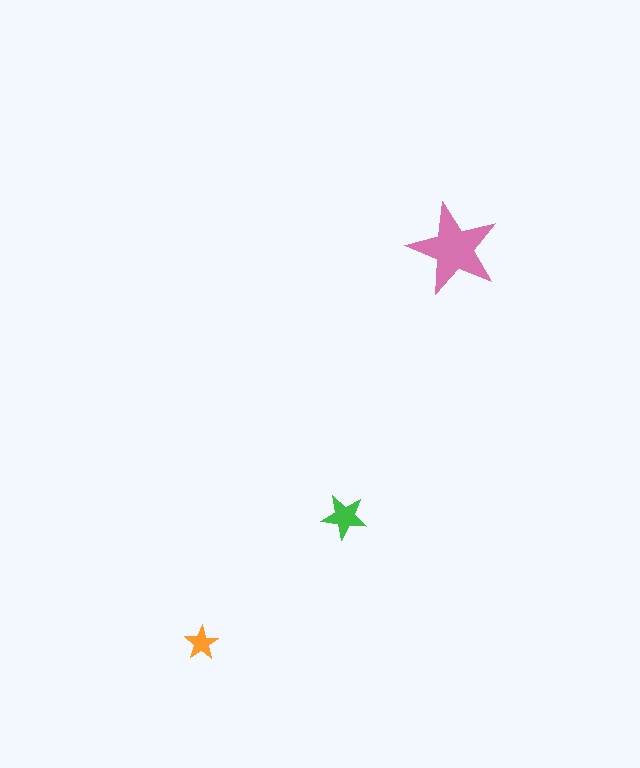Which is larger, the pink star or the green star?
The pink one.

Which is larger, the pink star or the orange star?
The pink one.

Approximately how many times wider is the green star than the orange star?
About 1.5 times wider.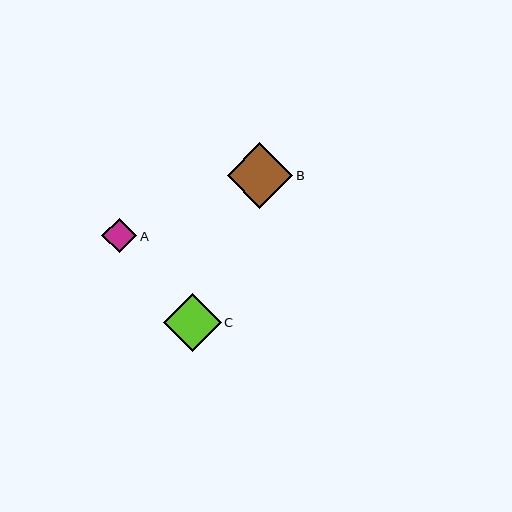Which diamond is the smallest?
Diamond A is the smallest with a size of approximately 35 pixels.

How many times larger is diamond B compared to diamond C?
Diamond B is approximately 1.1 times the size of diamond C.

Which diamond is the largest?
Diamond B is the largest with a size of approximately 66 pixels.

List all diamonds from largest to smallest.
From largest to smallest: B, C, A.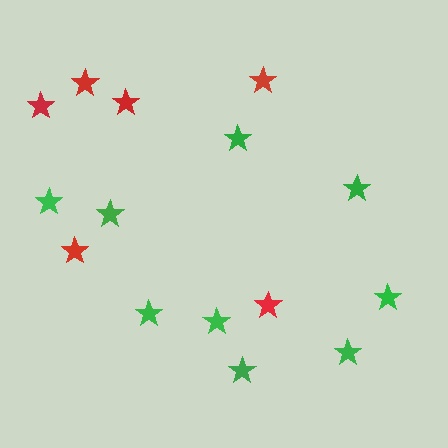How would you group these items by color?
There are 2 groups: one group of red stars (6) and one group of green stars (9).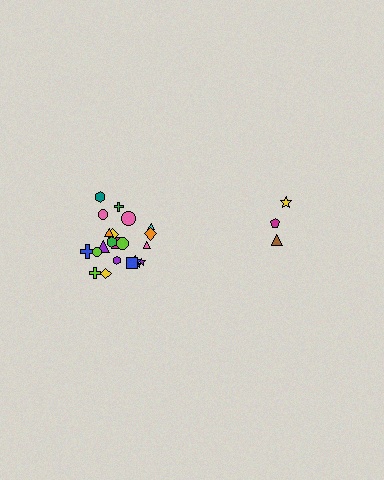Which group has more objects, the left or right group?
The left group.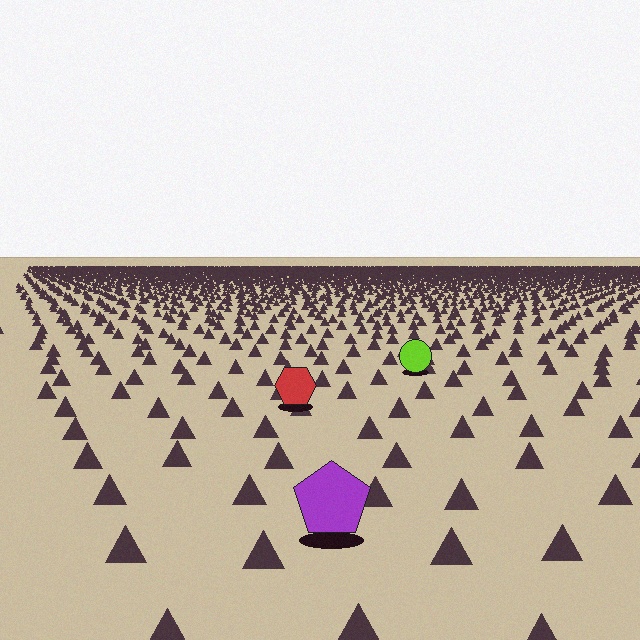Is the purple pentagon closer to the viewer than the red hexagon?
Yes. The purple pentagon is closer — you can tell from the texture gradient: the ground texture is coarser near it.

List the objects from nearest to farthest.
From nearest to farthest: the purple pentagon, the red hexagon, the lime circle.